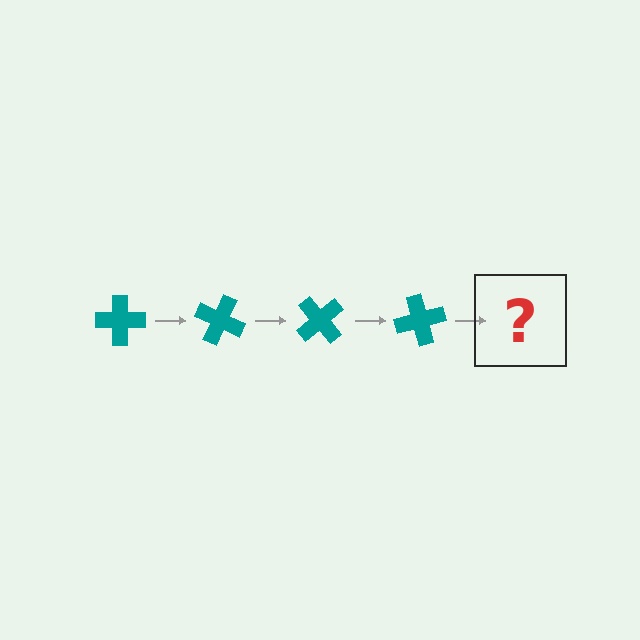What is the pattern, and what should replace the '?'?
The pattern is that the cross rotates 25 degrees each step. The '?' should be a teal cross rotated 100 degrees.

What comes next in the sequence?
The next element should be a teal cross rotated 100 degrees.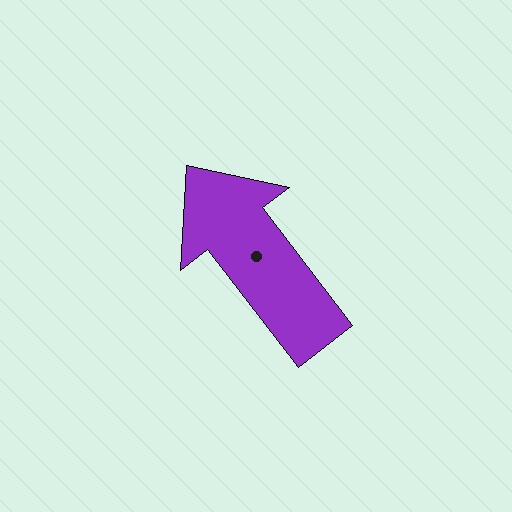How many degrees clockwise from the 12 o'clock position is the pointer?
Approximately 323 degrees.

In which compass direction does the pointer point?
Northwest.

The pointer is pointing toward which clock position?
Roughly 11 o'clock.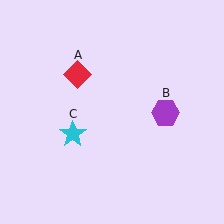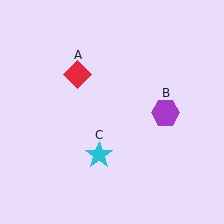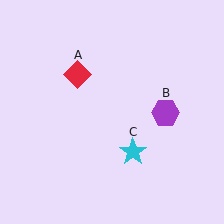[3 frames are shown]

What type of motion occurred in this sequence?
The cyan star (object C) rotated counterclockwise around the center of the scene.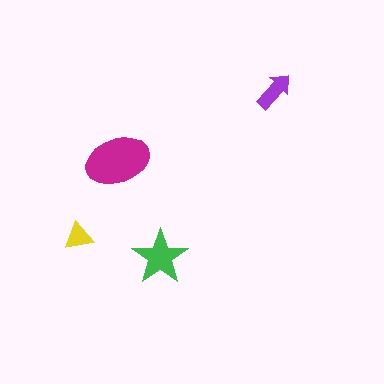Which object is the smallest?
The yellow triangle.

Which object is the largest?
The magenta ellipse.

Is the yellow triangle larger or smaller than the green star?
Smaller.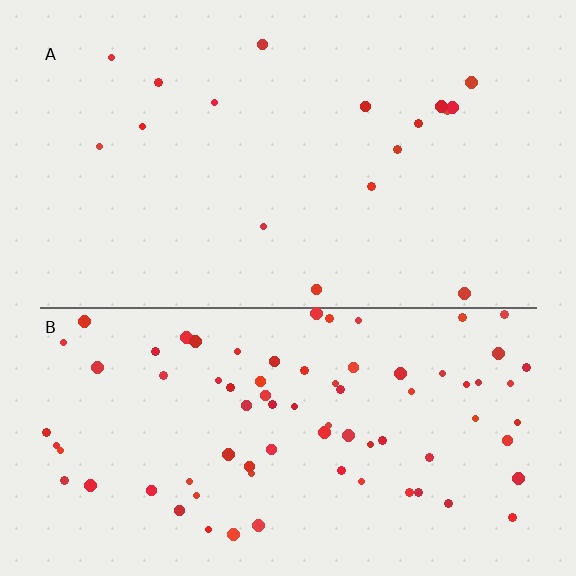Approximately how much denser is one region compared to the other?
Approximately 4.6× — region B over region A.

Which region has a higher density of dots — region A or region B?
B (the bottom).